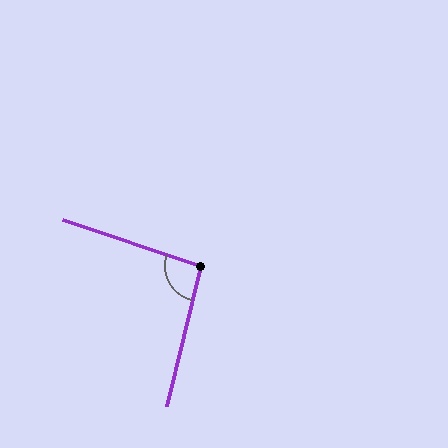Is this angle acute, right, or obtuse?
It is obtuse.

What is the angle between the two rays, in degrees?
Approximately 95 degrees.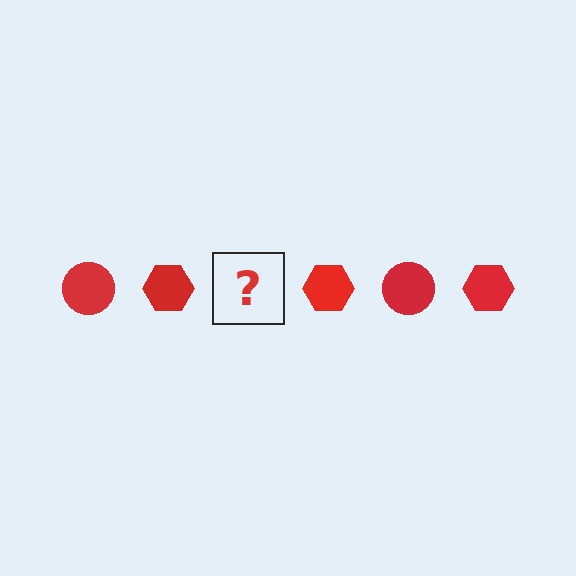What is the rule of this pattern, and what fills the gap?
The rule is that the pattern cycles through circle, hexagon shapes in red. The gap should be filled with a red circle.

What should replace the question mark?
The question mark should be replaced with a red circle.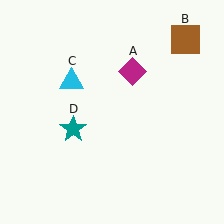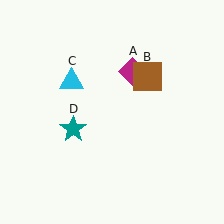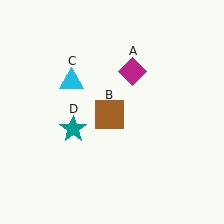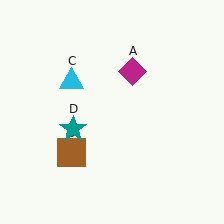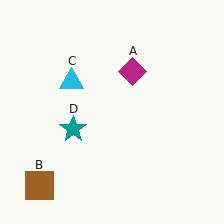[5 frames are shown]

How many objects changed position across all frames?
1 object changed position: brown square (object B).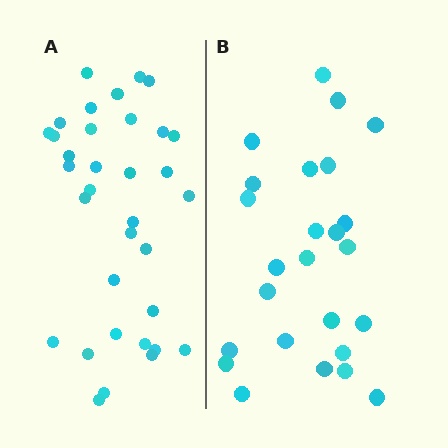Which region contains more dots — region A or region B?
Region A (the left region) has more dots.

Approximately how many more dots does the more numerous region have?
Region A has roughly 8 or so more dots than region B.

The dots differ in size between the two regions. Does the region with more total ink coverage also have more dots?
No. Region B has more total ink coverage because its dots are larger, but region A actually contains more individual dots. Total area can be misleading — the number of items is what matters here.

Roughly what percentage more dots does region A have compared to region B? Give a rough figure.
About 35% more.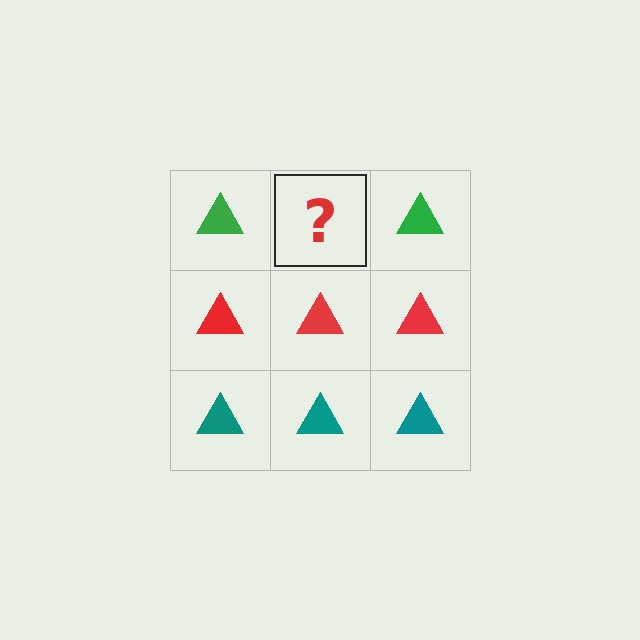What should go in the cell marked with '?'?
The missing cell should contain a green triangle.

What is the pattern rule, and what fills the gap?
The rule is that each row has a consistent color. The gap should be filled with a green triangle.